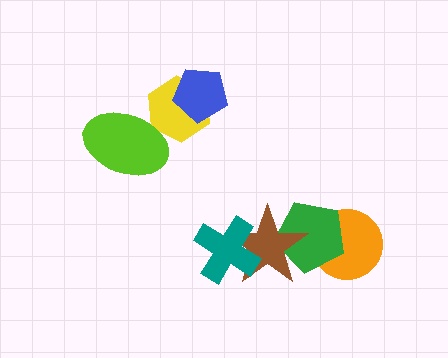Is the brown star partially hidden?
Yes, it is partially covered by another shape.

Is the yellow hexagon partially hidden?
Yes, it is partially covered by another shape.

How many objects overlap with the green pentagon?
2 objects overlap with the green pentagon.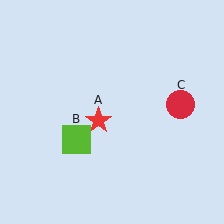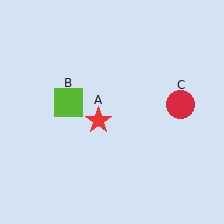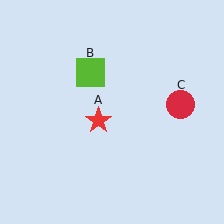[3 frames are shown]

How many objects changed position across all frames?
1 object changed position: lime square (object B).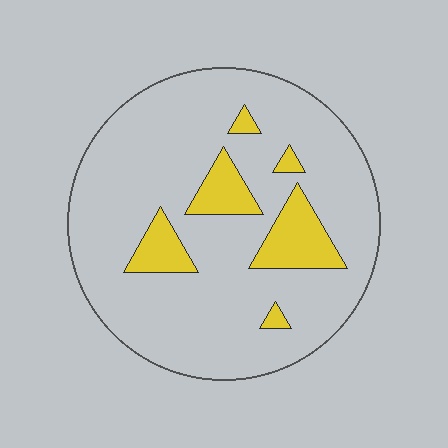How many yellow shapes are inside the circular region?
6.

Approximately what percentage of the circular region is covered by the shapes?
Approximately 15%.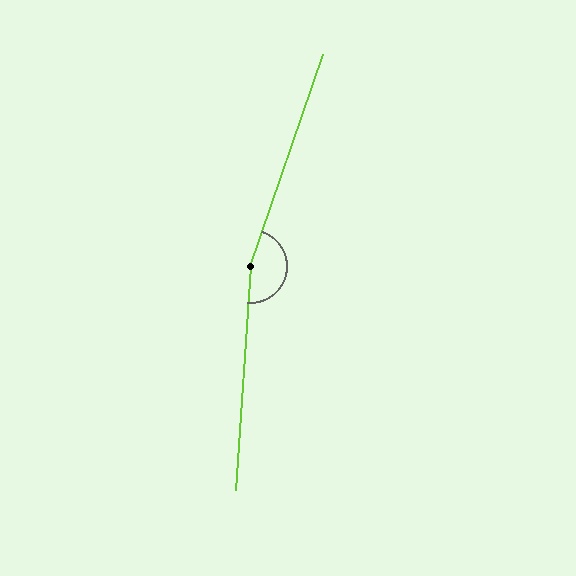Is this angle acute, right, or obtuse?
It is obtuse.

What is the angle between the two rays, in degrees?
Approximately 165 degrees.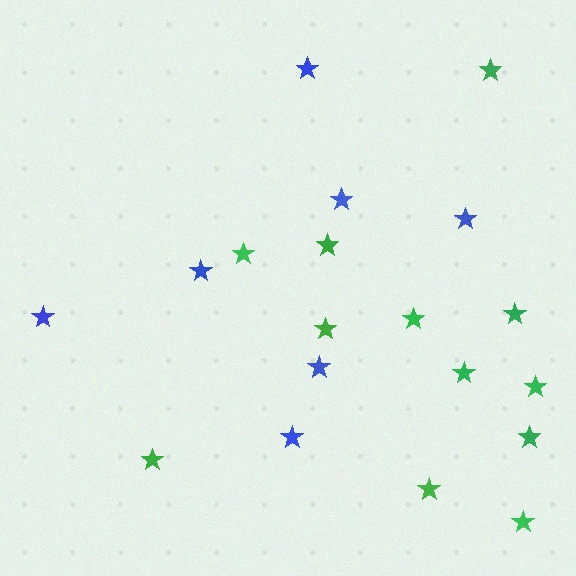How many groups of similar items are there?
There are 2 groups: one group of blue stars (7) and one group of green stars (12).